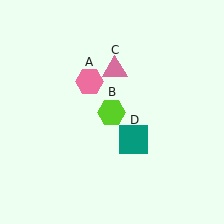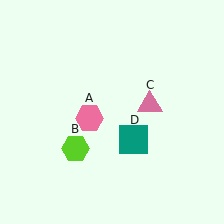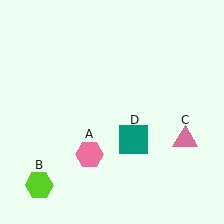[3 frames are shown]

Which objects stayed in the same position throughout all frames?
Teal square (object D) remained stationary.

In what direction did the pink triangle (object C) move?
The pink triangle (object C) moved down and to the right.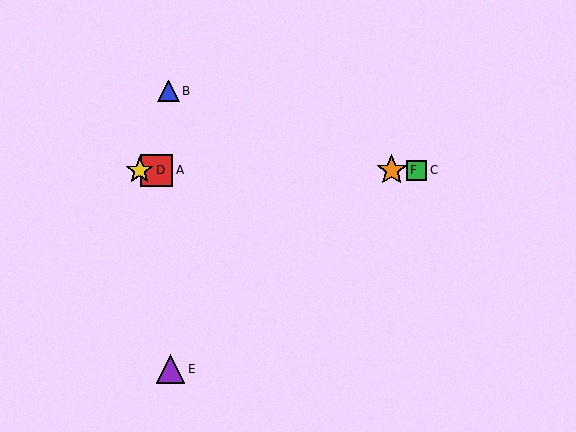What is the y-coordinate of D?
Object D is at y≈170.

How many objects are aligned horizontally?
4 objects (A, C, D, F) are aligned horizontally.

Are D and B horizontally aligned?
No, D is at y≈170 and B is at y≈91.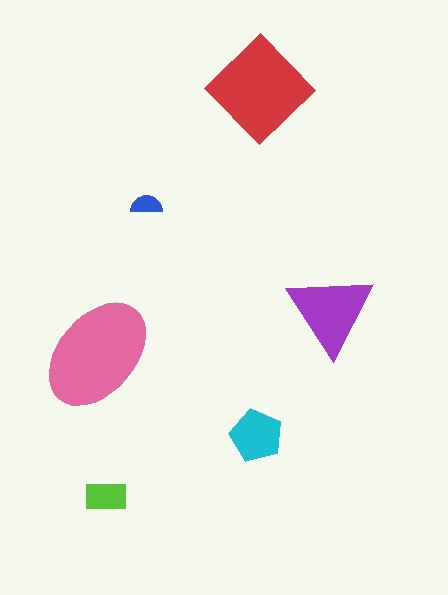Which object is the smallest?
The blue semicircle.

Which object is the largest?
The pink ellipse.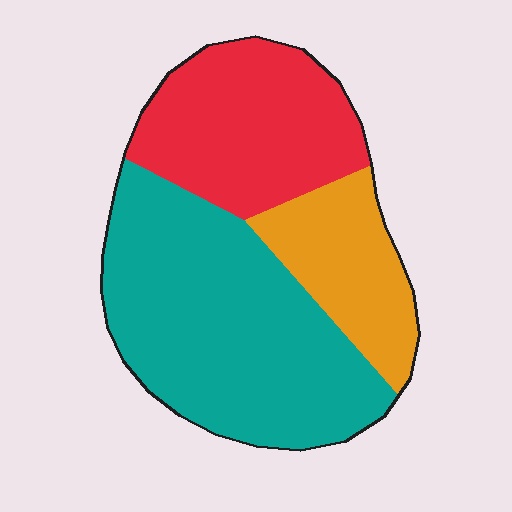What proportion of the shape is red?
Red covers 30% of the shape.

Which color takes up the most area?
Teal, at roughly 50%.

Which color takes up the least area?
Orange, at roughly 20%.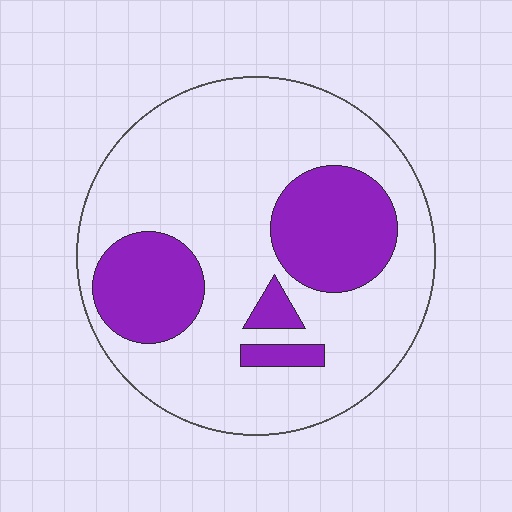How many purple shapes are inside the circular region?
4.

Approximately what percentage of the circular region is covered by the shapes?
Approximately 25%.